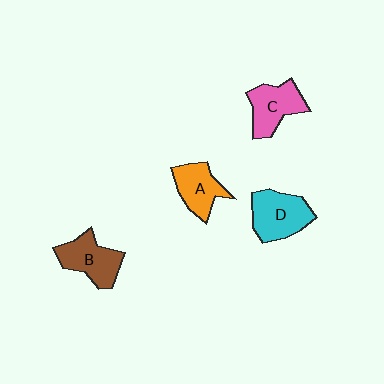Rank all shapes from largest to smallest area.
From largest to smallest: D (cyan), B (brown), C (pink), A (orange).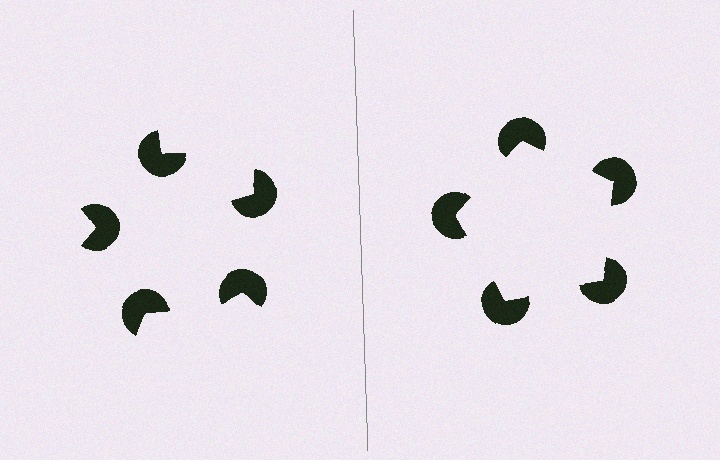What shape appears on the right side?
An illusory pentagon.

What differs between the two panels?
The pac-man discs are positioned identically on both sides; only the wedge orientations differ. On the right they align to a pentagon; on the left they are misaligned.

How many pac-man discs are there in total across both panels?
10 — 5 on each side.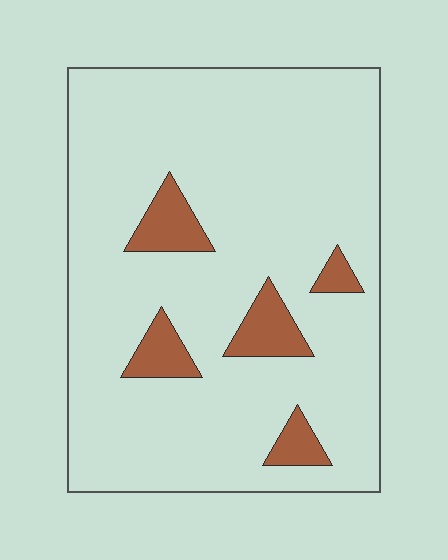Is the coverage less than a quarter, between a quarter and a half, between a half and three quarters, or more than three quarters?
Less than a quarter.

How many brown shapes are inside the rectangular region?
5.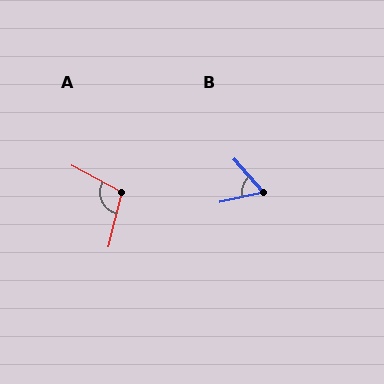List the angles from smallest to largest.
B (60°), A (105°).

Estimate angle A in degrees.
Approximately 105 degrees.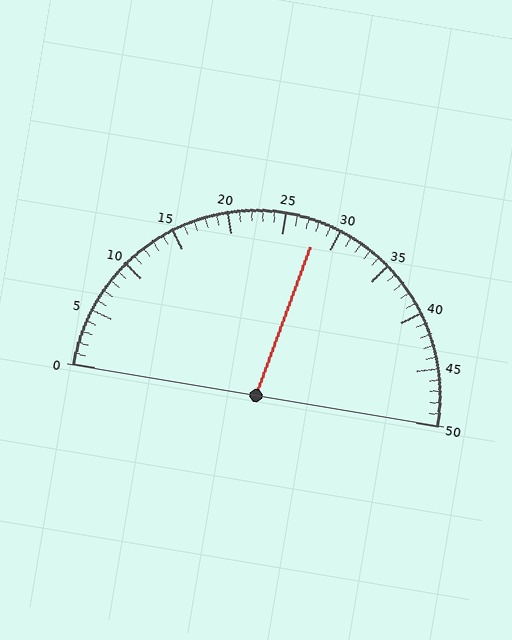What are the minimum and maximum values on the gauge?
The gauge ranges from 0 to 50.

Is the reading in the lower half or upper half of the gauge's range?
The reading is in the upper half of the range (0 to 50).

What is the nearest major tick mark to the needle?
The nearest major tick mark is 30.